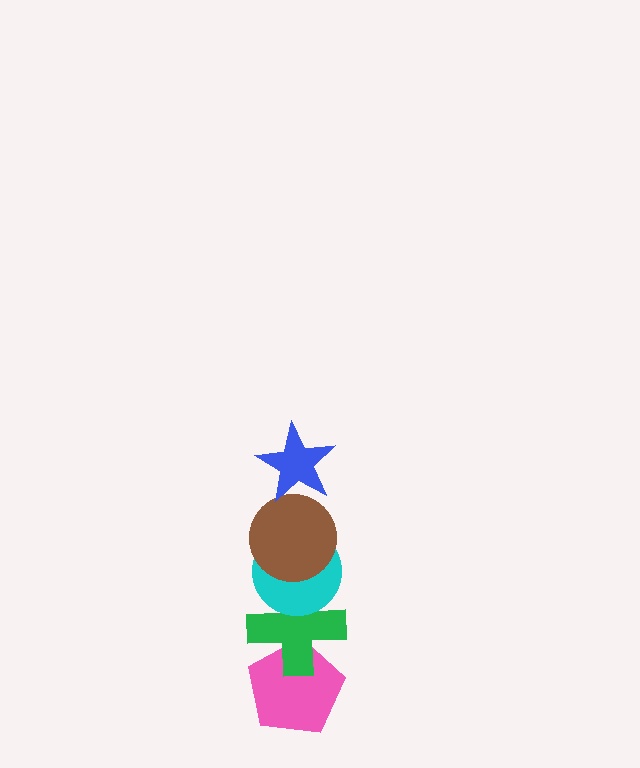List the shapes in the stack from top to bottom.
From top to bottom: the blue star, the brown circle, the cyan circle, the green cross, the pink pentagon.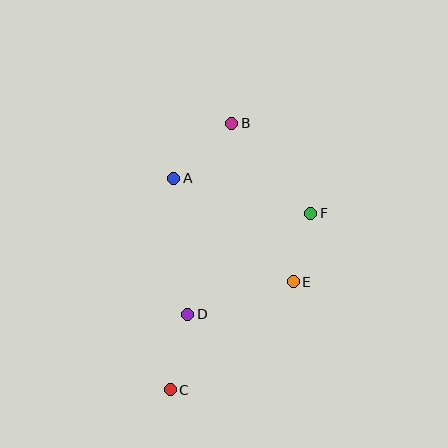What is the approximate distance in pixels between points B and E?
The distance between B and E is approximately 170 pixels.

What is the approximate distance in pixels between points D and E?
The distance between D and E is approximately 110 pixels.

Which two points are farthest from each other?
Points B and C are farthest from each other.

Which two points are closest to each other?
Points E and F are closest to each other.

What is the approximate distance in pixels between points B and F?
The distance between B and F is approximately 120 pixels.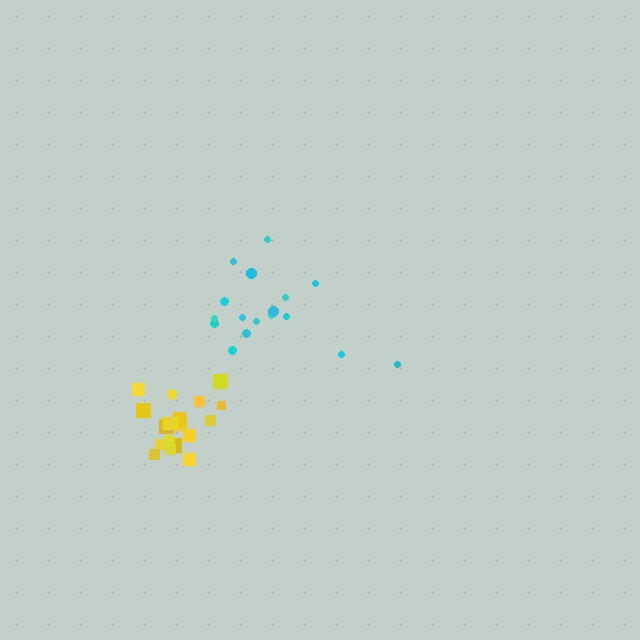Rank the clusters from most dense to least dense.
yellow, cyan.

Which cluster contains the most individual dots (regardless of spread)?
Yellow (20).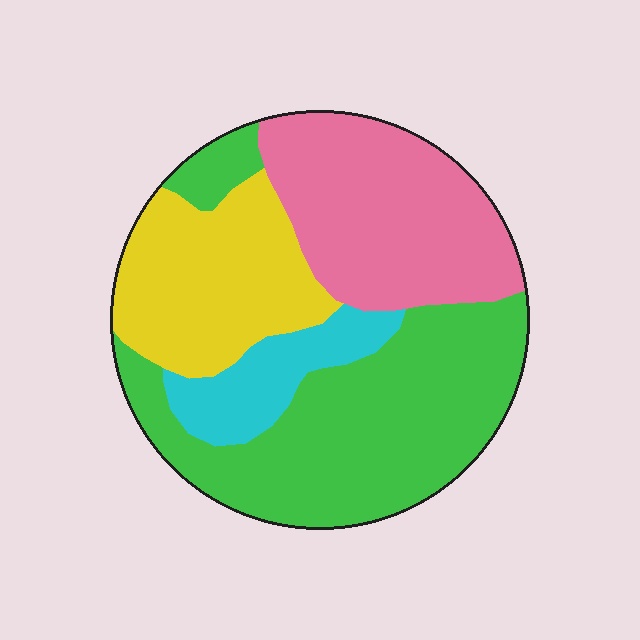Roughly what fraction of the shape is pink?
Pink covers roughly 25% of the shape.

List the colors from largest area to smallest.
From largest to smallest: green, pink, yellow, cyan.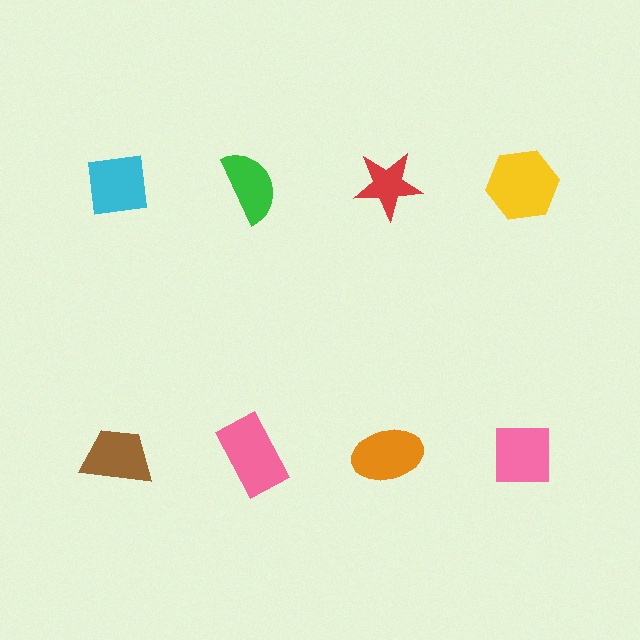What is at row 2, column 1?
A brown trapezoid.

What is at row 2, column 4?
A pink square.